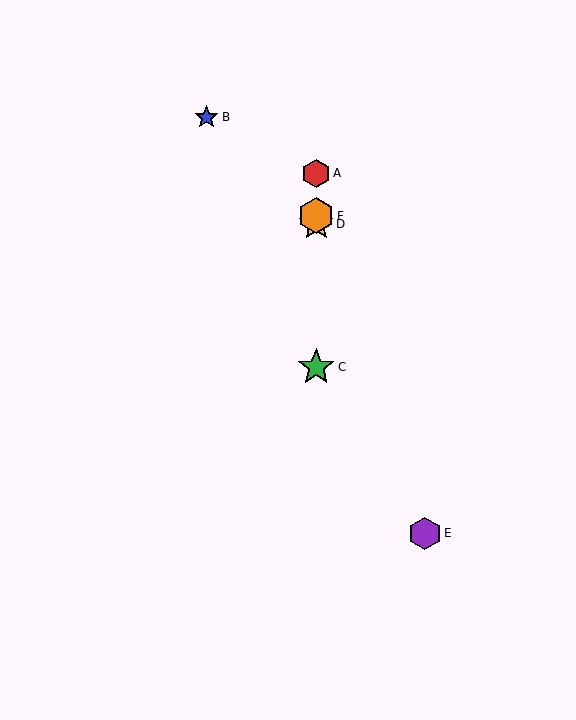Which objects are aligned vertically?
Objects A, C, D, F are aligned vertically.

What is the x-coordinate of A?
Object A is at x≈316.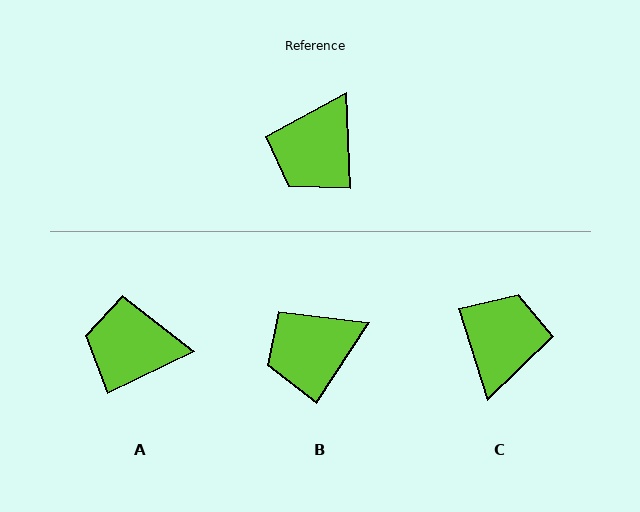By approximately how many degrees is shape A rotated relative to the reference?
Approximately 67 degrees clockwise.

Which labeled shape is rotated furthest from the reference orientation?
C, about 165 degrees away.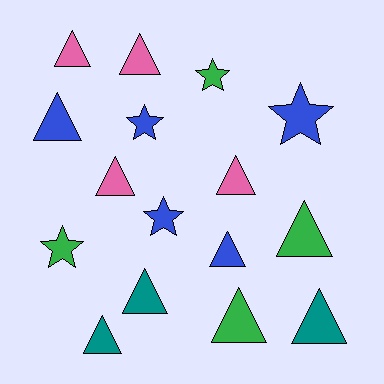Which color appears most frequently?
Blue, with 5 objects.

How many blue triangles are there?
There are 2 blue triangles.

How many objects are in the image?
There are 16 objects.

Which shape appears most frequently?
Triangle, with 11 objects.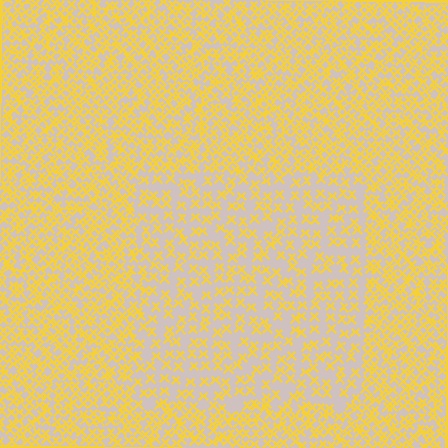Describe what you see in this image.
The image contains small yellow elements arranged at two different densities. A rectangle-shaped region is visible where the elements are less densely packed than the surrounding area.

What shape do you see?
I see a rectangle.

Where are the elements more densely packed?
The elements are more densely packed outside the rectangle boundary.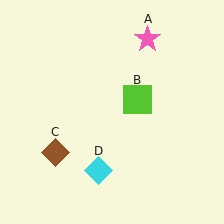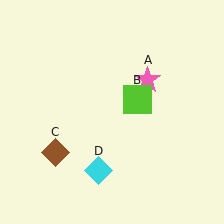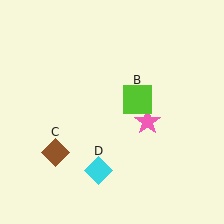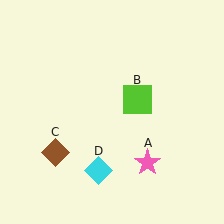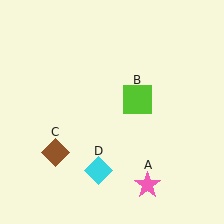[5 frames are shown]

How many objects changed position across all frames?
1 object changed position: pink star (object A).